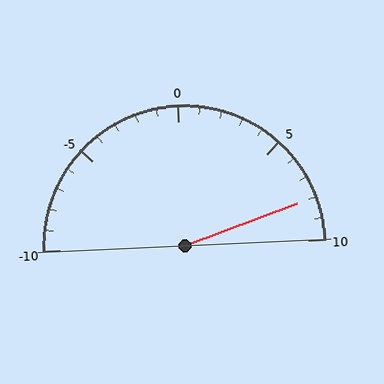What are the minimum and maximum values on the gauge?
The gauge ranges from -10 to 10.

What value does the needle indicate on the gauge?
The needle indicates approximately 8.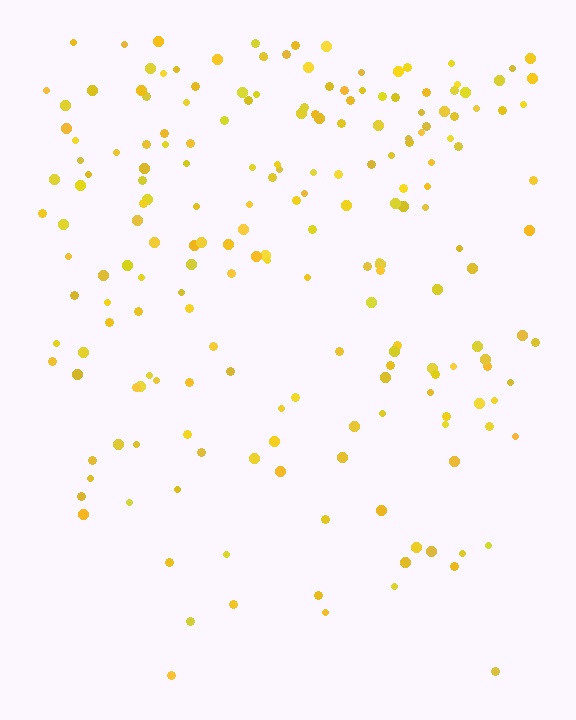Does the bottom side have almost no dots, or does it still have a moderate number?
Still a moderate number, just noticeably fewer than the top.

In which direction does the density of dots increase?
From bottom to top, with the top side densest.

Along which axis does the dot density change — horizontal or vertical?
Vertical.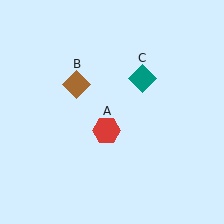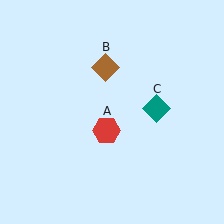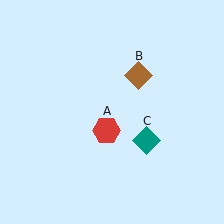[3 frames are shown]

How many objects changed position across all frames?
2 objects changed position: brown diamond (object B), teal diamond (object C).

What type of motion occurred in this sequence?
The brown diamond (object B), teal diamond (object C) rotated clockwise around the center of the scene.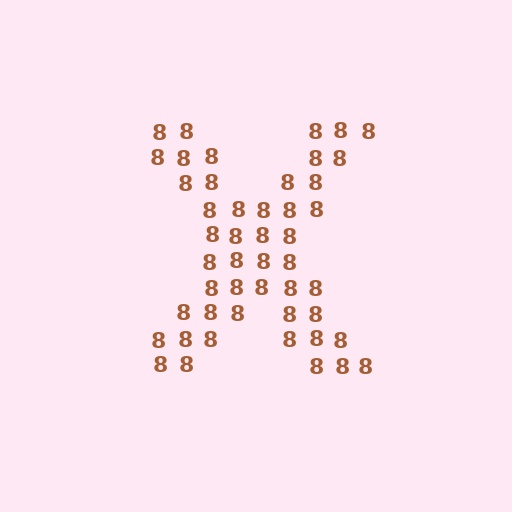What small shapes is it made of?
It is made of small digit 8's.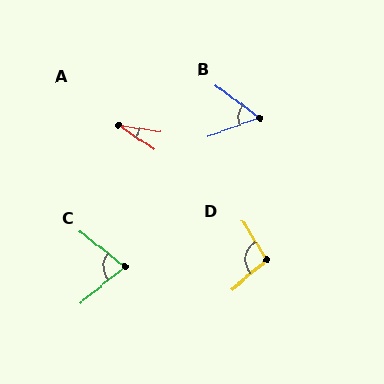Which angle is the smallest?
A, at approximately 26 degrees.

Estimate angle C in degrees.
Approximately 77 degrees.